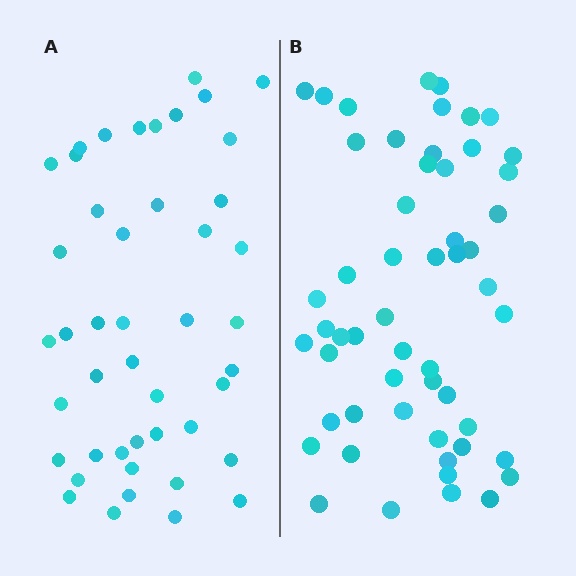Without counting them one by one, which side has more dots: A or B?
Region B (the right region) has more dots.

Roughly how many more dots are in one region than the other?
Region B has roughly 8 or so more dots than region A.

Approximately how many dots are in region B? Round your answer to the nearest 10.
About 50 dots. (The exact count is 54, which rounds to 50.)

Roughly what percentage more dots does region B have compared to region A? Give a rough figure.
About 20% more.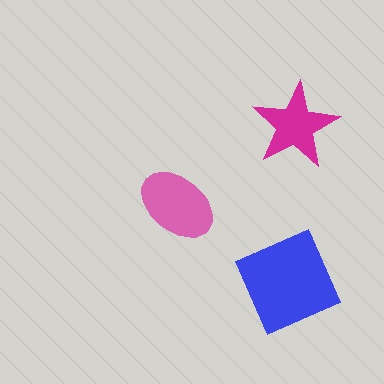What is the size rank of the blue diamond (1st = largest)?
1st.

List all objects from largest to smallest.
The blue diamond, the pink ellipse, the magenta star.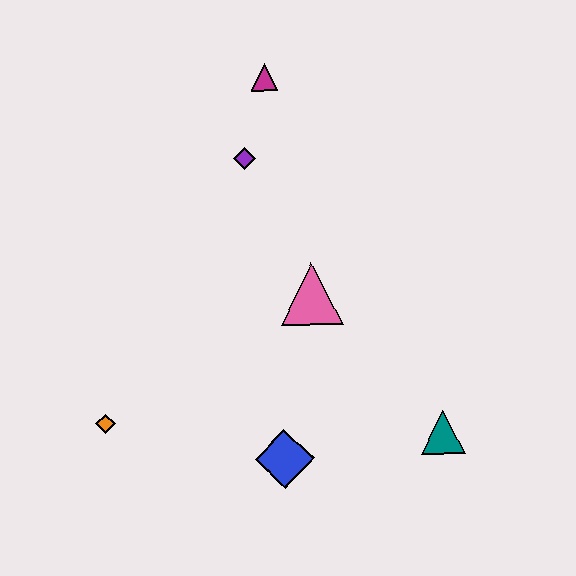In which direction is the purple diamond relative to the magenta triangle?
The purple diamond is below the magenta triangle.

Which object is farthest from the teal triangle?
The magenta triangle is farthest from the teal triangle.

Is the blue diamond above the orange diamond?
No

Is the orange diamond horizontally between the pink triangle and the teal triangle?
No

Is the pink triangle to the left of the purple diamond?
No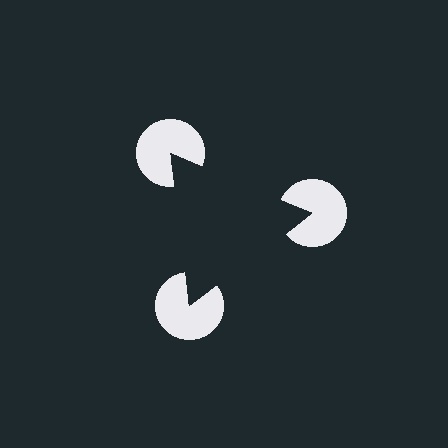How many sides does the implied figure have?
3 sides.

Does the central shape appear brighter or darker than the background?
It typically appears slightly darker than the background, even though no actual brightness change is drawn.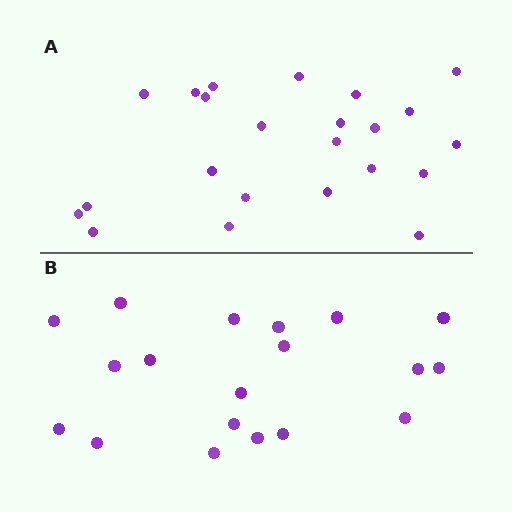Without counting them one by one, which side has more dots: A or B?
Region A (the top region) has more dots.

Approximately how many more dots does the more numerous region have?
Region A has about 4 more dots than region B.